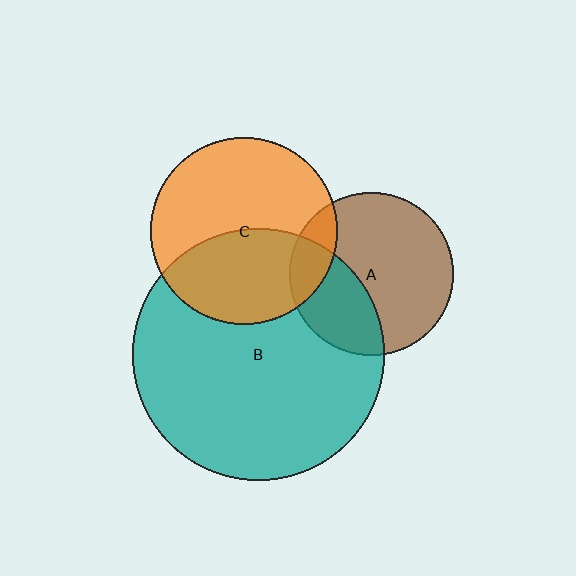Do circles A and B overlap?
Yes.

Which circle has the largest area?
Circle B (teal).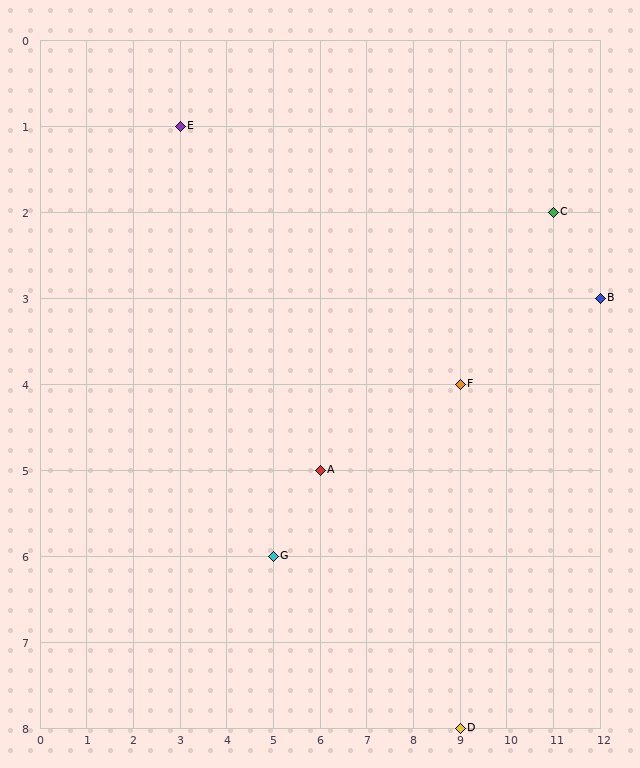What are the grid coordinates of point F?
Point F is at grid coordinates (9, 4).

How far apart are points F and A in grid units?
Points F and A are 3 columns and 1 row apart (about 3.2 grid units diagonally).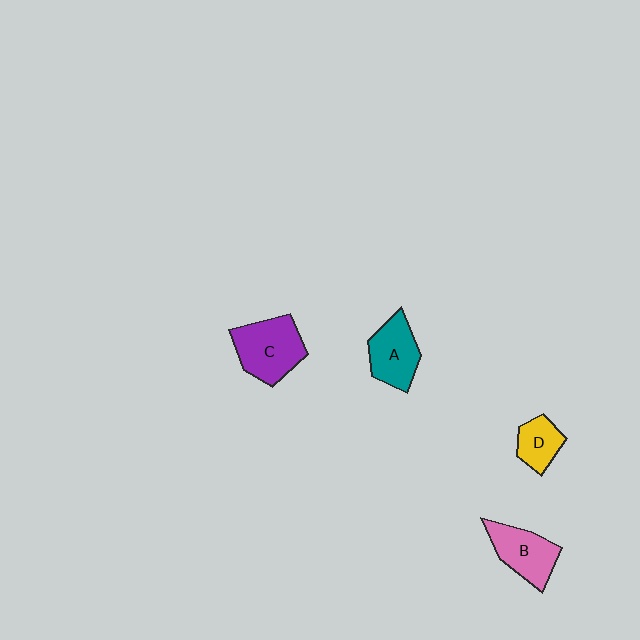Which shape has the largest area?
Shape C (purple).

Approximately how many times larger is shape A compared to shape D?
Approximately 1.5 times.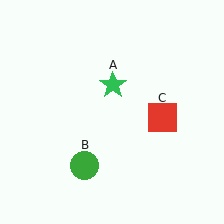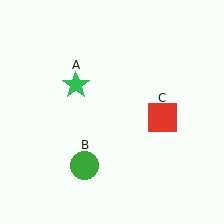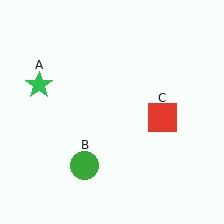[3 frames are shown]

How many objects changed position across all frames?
1 object changed position: green star (object A).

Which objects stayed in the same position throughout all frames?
Green circle (object B) and red square (object C) remained stationary.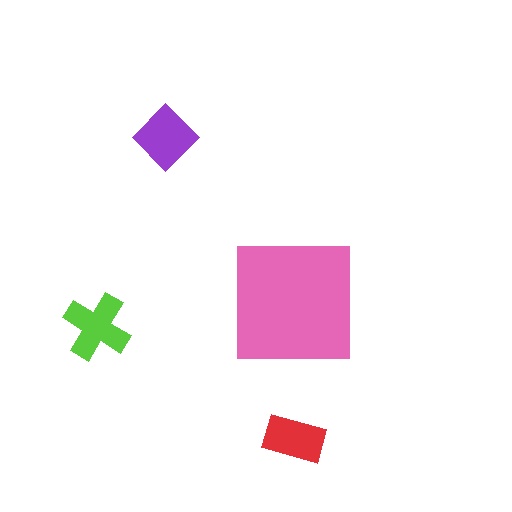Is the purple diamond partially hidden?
No, the purple diamond is fully visible.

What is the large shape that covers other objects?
A pink square.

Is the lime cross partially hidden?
No, the lime cross is fully visible.